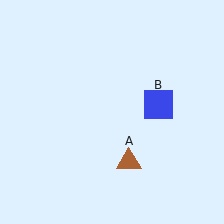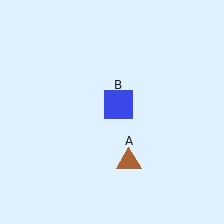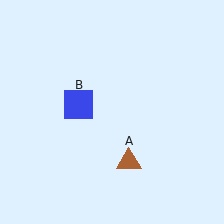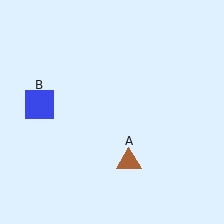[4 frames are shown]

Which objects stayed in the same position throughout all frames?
Brown triangle (object A) remained stationary.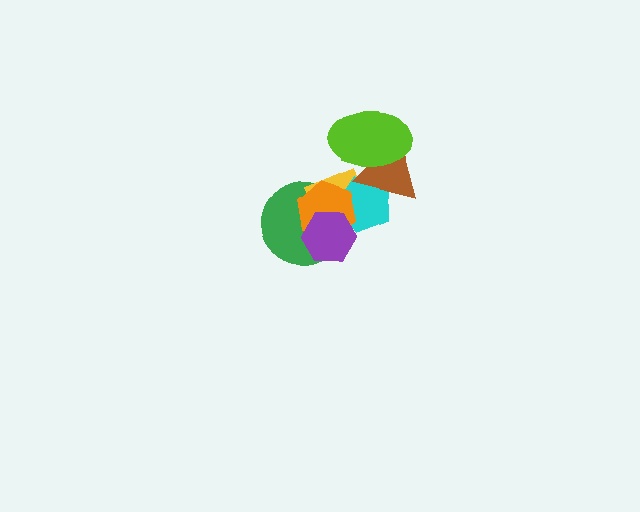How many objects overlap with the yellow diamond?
6 objects overlap with the yellow diamond.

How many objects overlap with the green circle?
3 objects overlap with the green circle.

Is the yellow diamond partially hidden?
Yes, it is partially covered by another shape.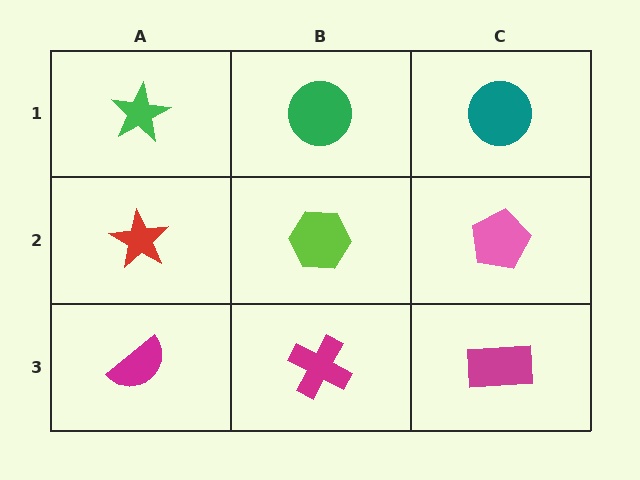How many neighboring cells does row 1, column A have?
2.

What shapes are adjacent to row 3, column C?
A pink pentagon (row 2, column C), a magenta cross (row 3, column B).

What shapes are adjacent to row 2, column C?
A teal circle (row 1, column C), a magenta rectangle (row 3, column C), a lime hexagon (row 2, column B).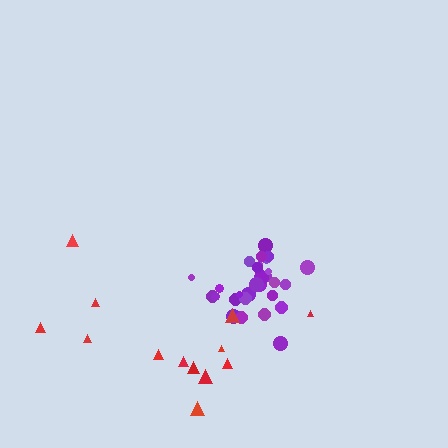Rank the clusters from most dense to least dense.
purple, red.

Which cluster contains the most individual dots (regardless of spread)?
Purple (29).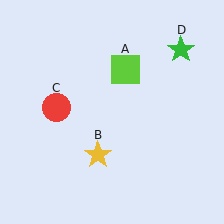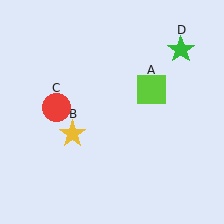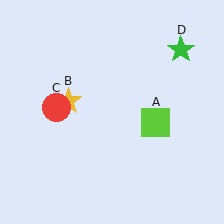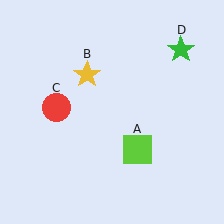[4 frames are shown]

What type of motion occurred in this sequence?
The lime square (object A), yellow star (object B) rotated clockwise around the center of the scene.